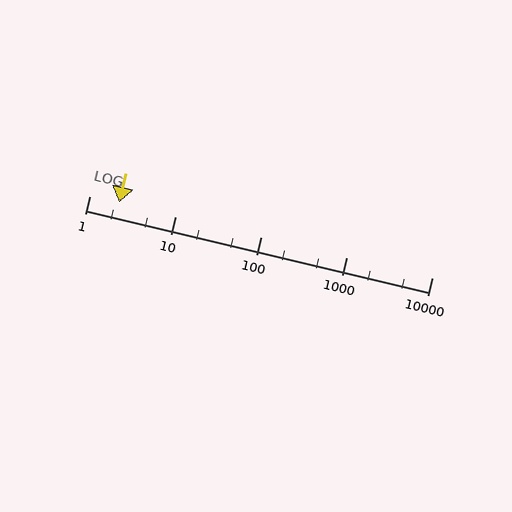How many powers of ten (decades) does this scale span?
The scale spans 4 decades, from 1 to 10000.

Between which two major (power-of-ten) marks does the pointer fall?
The pointer is between 1 and 10.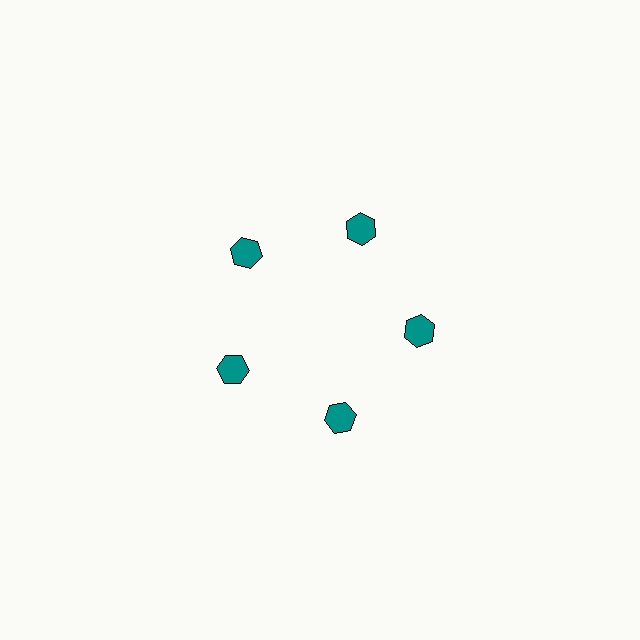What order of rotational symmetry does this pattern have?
This pattern has 5-fold rotational symmetry.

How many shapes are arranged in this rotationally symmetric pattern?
There are 5 shapes, arranged in 5 groups of 1.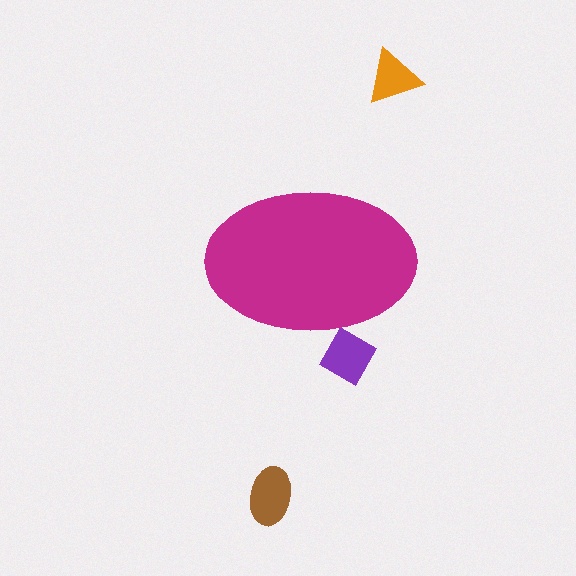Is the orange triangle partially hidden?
No, the orange triangle is fully visible.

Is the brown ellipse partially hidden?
No, the brown ellipse is fully visible.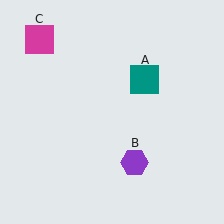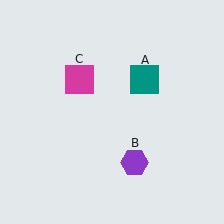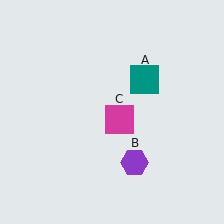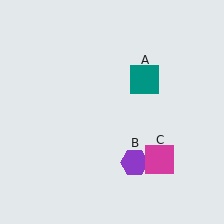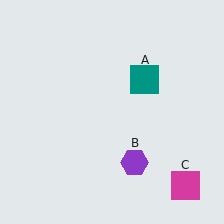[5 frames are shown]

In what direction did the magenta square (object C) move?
The magenta square (object C) moved down and to the right.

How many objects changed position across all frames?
1 object changed position: magenta square (object C).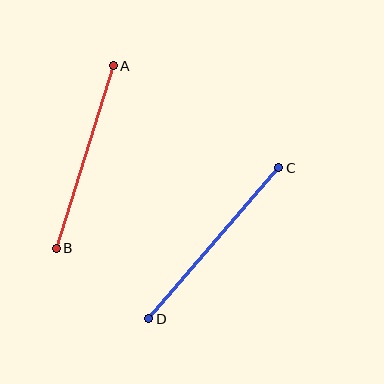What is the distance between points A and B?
The distance is approximately 191 pixels.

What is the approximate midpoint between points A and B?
The midpoint is at approximately (85, 157) pixels.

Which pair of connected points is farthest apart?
Points C and D are farthest apart.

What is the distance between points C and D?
The distance is approximately 199 pixels.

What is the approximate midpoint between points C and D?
The midpoint is at approximately (214, 243) pixels.